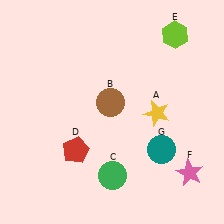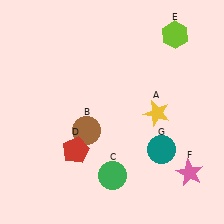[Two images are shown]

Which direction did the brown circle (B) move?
The brown circle (B) moved down.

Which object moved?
The brown circle (B) moved down.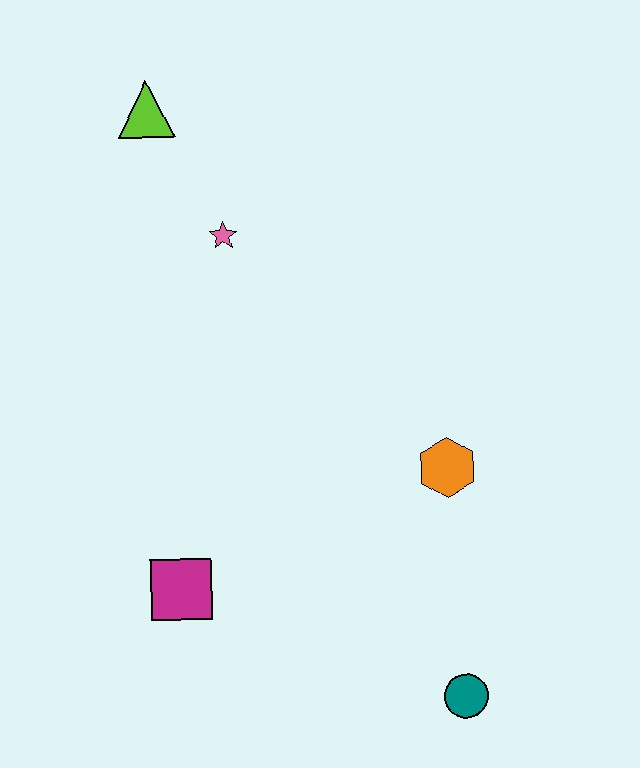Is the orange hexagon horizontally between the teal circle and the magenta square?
Yes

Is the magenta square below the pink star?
Yes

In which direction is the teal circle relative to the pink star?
The teal circle is below the pink star.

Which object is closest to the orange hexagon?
The teal circle is closest to the orange hexagon.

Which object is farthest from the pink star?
The teal circle is farthest from the pink star.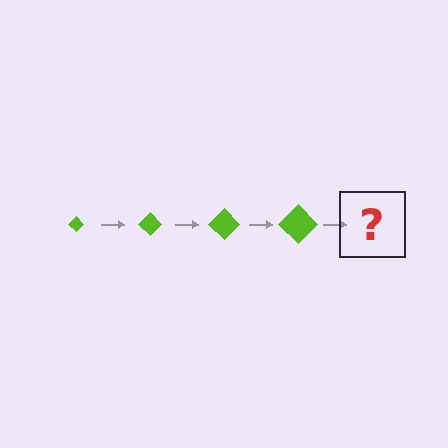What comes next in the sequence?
The next element should be a lime diamond, larger than the previous one.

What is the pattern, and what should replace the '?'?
The pattern is that the diamond gets progressively larger each step. The '?' should be a lime diamond, larger than the previous one.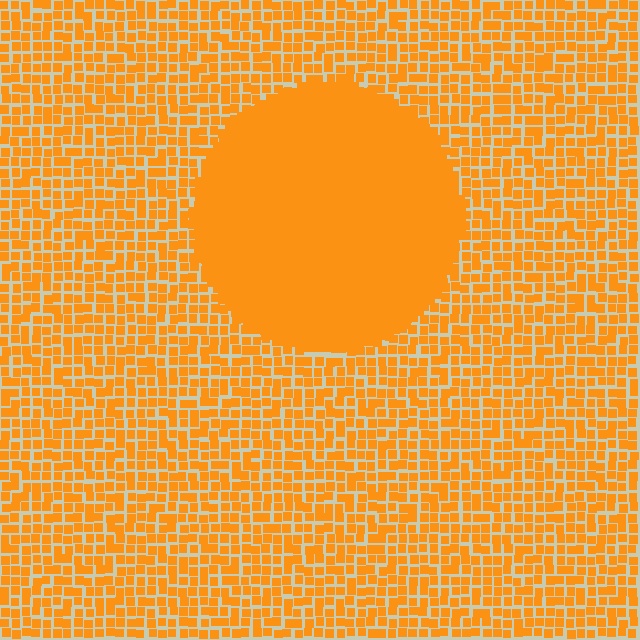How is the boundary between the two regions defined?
The boundary is defined by a change in element density (approximately 3.1x ratio). All elements are the same color, size, and shape.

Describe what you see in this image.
The image contains small orange elements arranged at two different densities. A circle-shaped region is visible where the elements are more densely packed than the surrounding area.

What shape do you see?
I see a circle.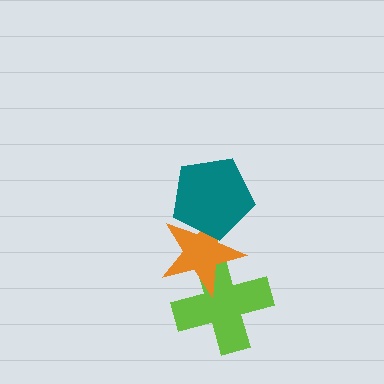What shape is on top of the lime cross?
The orange star is on top of the lime cross.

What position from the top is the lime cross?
The lime cross is 3rd from the top.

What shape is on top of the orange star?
The teal pentagon is on top of the orange star.